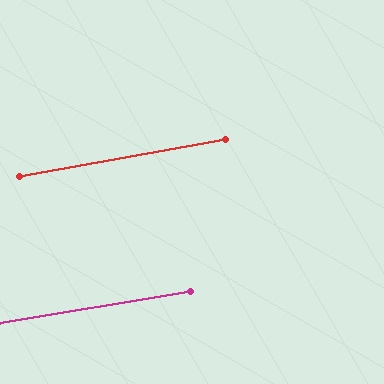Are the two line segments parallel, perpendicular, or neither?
Parallel — their directions differ by only 0.5°.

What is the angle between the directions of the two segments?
Approximately 1 degree.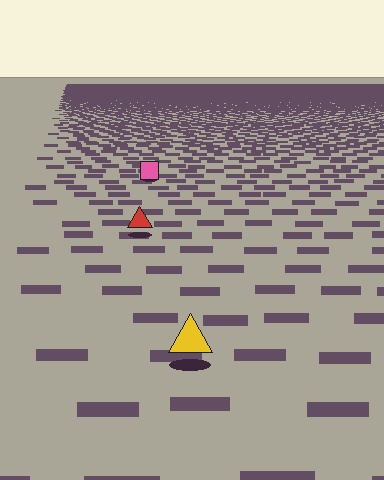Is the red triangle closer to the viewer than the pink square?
Yes. The red triangle is closer — you can tell from the texture gradient: the ground texture is coarser near it.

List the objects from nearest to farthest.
From nearest to farthest: the yellow triangle, the red triangle, the pink square.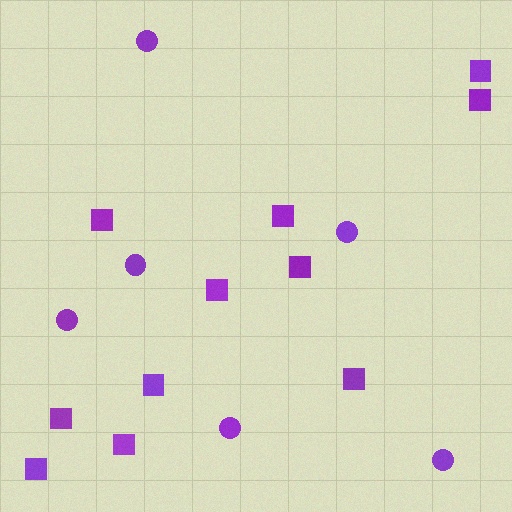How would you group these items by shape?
There are 2 groups: one group of squares (11) and one group of circles (6).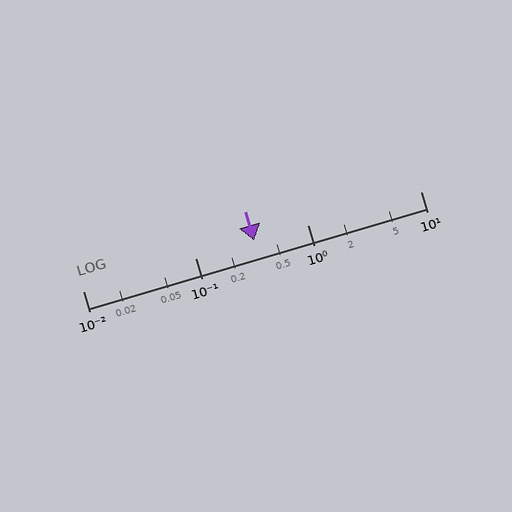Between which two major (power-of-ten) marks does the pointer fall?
The pointer is between 0.1 and 1.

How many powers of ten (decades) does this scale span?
The scale spans 3 decades, from 0.01 to 10.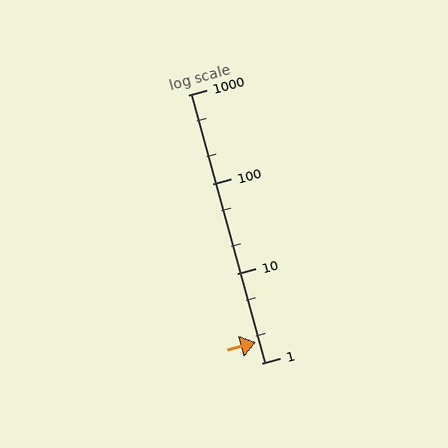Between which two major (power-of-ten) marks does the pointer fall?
The pointer is between 1 and 10.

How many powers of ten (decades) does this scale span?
The scale spans 3 decades, from 1 to 1000.